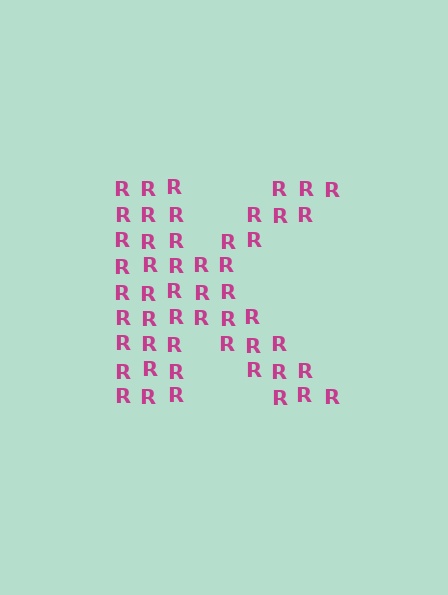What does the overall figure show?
The overall figure shows the letter K.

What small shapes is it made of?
It is made of small letter R's.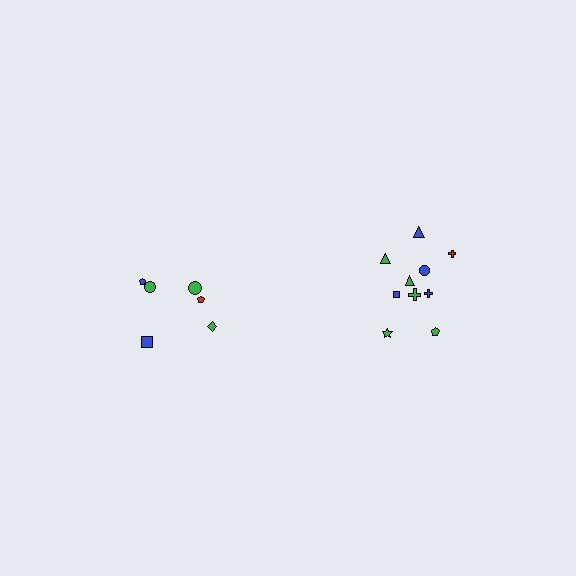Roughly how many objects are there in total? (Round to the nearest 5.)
Roughly 15 objects in total.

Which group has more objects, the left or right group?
The right group.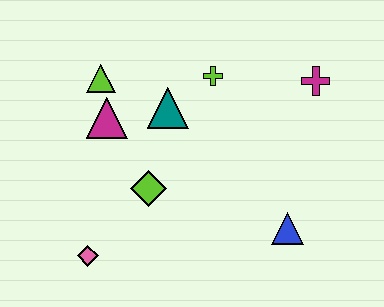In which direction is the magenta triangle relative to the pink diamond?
The magenta triangle is above the pink diamond.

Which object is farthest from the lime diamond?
The magenta cross is farthest from the lime diamond.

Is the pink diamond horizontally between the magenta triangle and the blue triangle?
No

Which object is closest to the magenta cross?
The lime cross is closest to the magenta cross.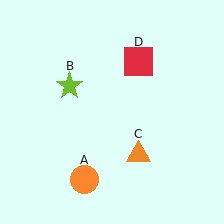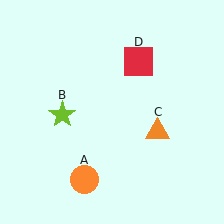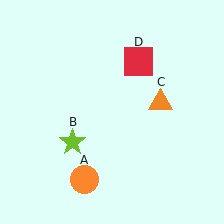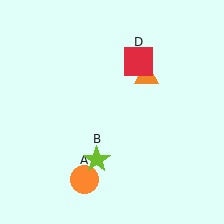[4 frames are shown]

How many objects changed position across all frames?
2 objects changed position: lime star (object B), orange triangle (object C).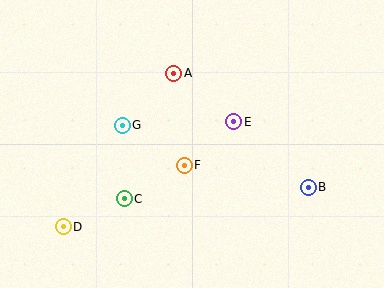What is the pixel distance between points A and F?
The distance between A and F is 93 pixels.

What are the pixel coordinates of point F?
Point F is at (184, 165).